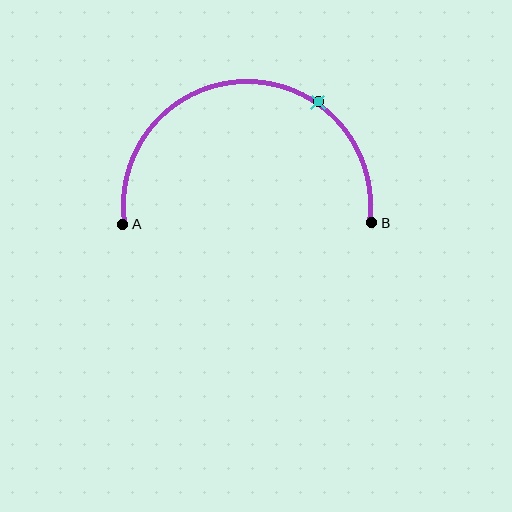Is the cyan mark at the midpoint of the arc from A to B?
No. The cyan mark lies on the arc but is closer to endpoint B. The arc midpoint would be at the point on the curve equidistant along the arc from both A and B.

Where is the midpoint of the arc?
The arc midpoint is the point on the curve farthest from the straight line joining A and B. It sits above that line.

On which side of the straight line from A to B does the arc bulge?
The arc bulges above the straight line connecting A and B.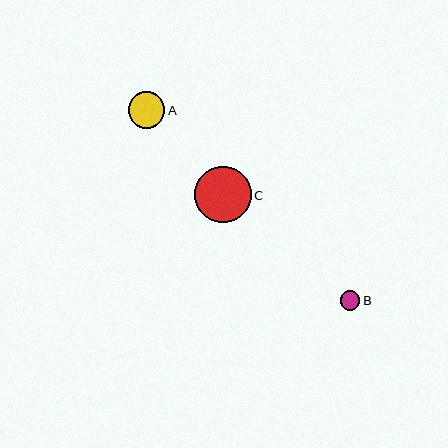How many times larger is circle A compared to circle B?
Circle A is approximately 1.9 times the size of circle B.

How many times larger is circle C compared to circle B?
Circle C is approximately 2.9 times the size of circle B.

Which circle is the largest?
Circle C is the largest with a size of approximately 56 pixels.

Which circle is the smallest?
Circle B is the smallest with a size of approximately 19 pixels.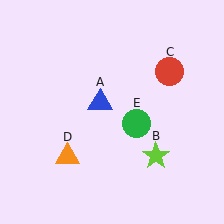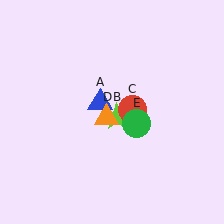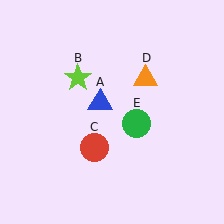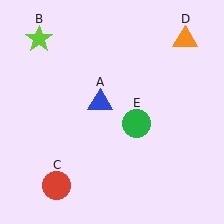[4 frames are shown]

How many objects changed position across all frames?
3 objects changed position: lime star (object B), red circle (object C), orange triangle (object D).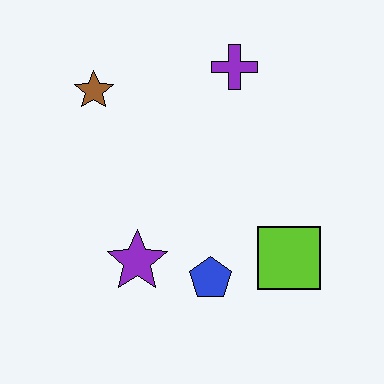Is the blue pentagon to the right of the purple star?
Yes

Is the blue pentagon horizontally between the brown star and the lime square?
Yes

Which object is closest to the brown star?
The purple cross is closest to the brown star.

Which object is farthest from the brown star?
The lime square is farthest from the brown star.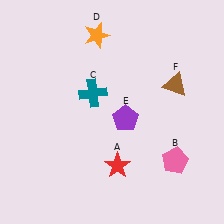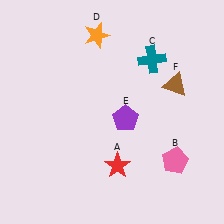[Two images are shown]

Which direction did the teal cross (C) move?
The teal cross (C) moved right.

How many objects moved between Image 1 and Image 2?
1 object moved between the two images.